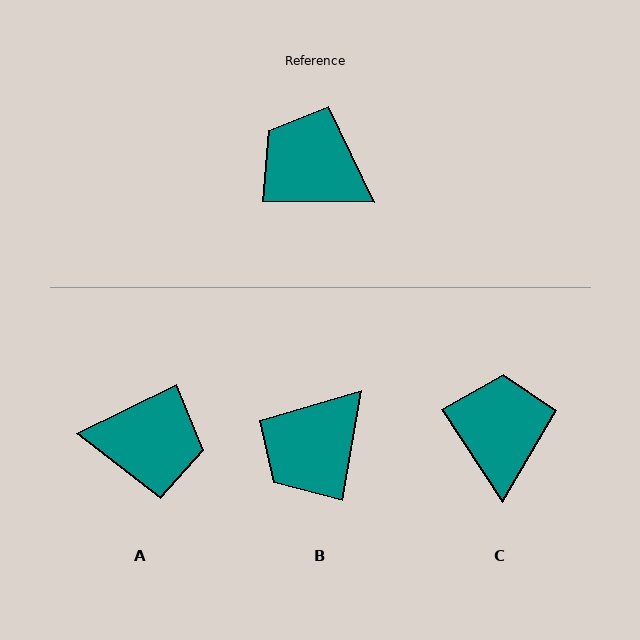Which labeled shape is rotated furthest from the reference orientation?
A, about 153 degrees away.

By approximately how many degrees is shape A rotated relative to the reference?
Approximately 153 degrees clockwise.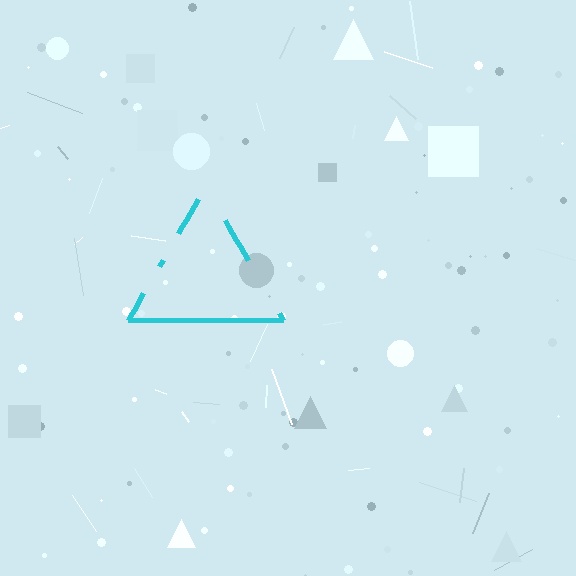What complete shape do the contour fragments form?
The contour fragments form a triangle.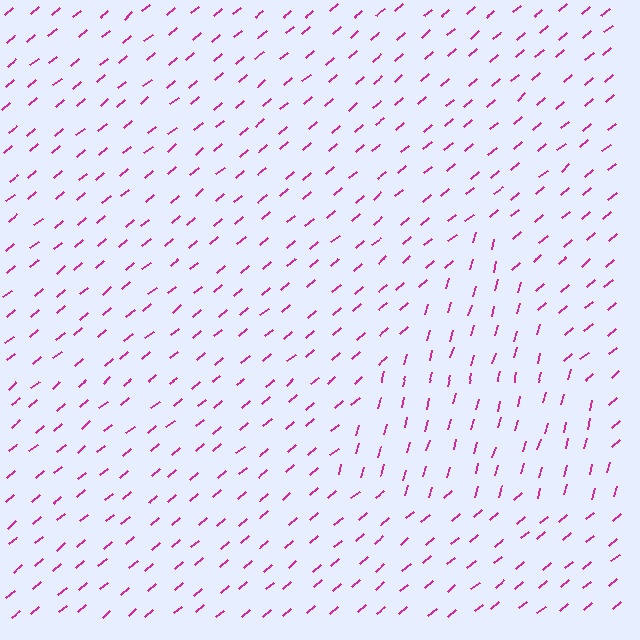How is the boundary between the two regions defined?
The boundary is defined purely by a change in line orientation (approximately 34 degrees difference). All lines are the same color and thickness.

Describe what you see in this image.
The image is filled with small magenta line segments. A triangle region in the image has lines oriented differently from the surrounding lines, creating a visible texture boundary.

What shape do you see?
I see a triangle.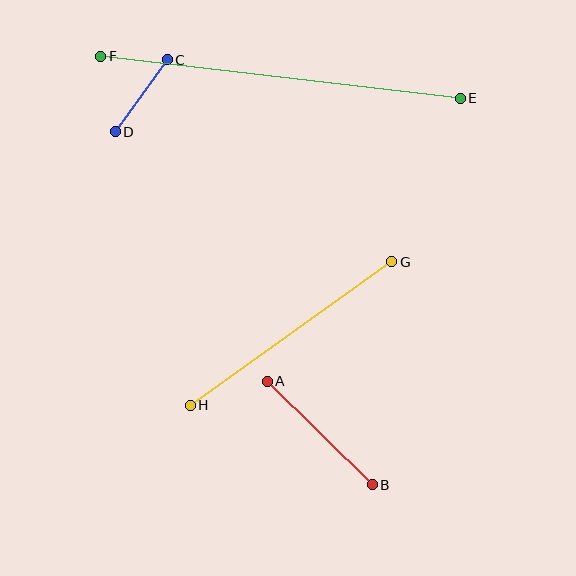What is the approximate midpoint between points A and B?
The midpoint is at approximately (320, 433) pixels.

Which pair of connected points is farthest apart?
Points E and F are farthest apart.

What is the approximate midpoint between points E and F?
The midpoint is at approximately (280, 77) pixels.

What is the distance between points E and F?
The distance is approximately 362 pixels.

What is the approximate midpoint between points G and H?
The midpoint is at approximately (291, 334) pixels.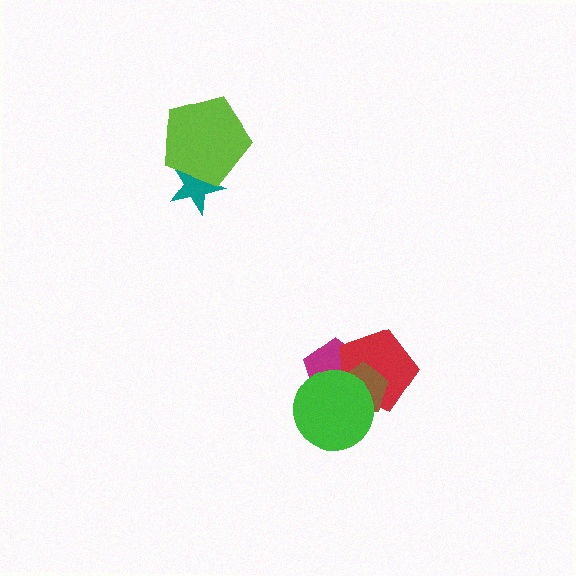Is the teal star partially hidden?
Yes, it is partially covered by another shape.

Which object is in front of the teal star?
The lime pentagon is in front of the teal star.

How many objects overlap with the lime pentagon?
1 object overlaps with the lime pentagon.